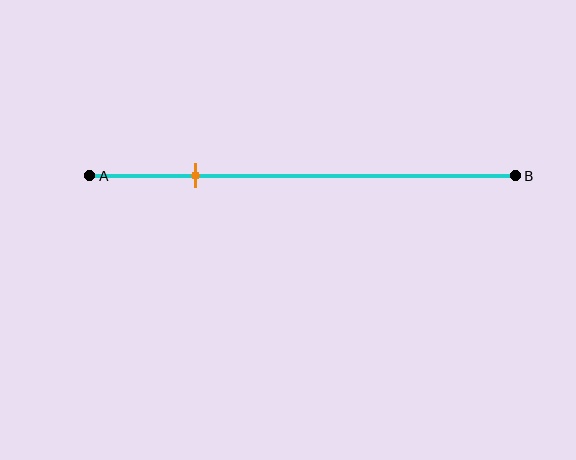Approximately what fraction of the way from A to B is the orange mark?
The orange mark is approximately 25% of the way from A to B.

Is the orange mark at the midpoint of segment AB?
No, the mark is at about 25% from A, not at the 50% midpoint.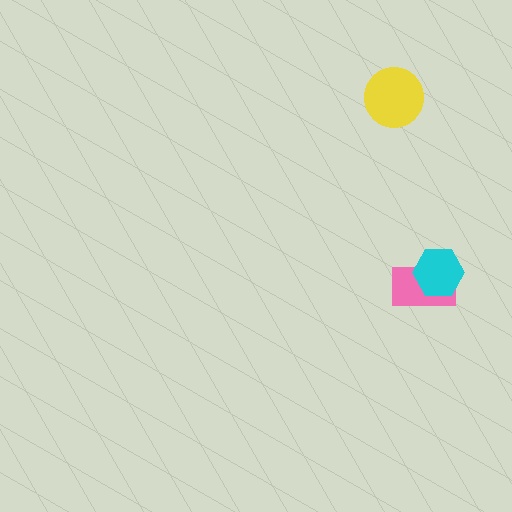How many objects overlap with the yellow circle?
0 objects overlap with the yellow circle.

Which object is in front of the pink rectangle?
The cyan hexagon is in front of the pink rectangle.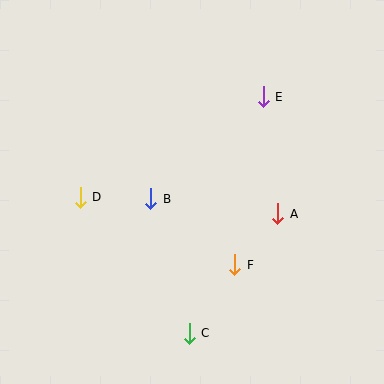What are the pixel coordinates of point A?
Point A is at (278, 214).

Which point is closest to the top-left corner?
Point D is closest to the top-left corner.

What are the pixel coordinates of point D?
Point D is at (80, 197).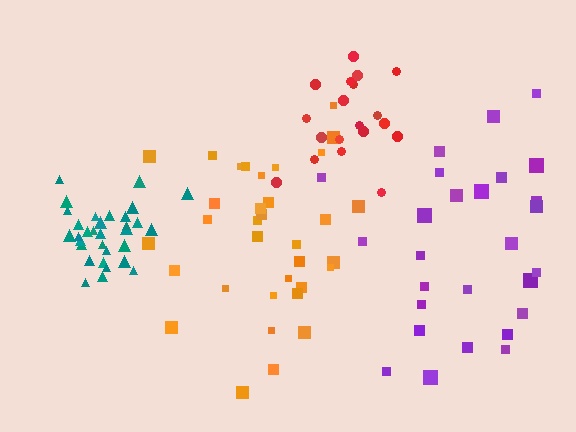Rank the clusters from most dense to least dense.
teal, red, orange, purple.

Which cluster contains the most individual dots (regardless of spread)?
Orange (34).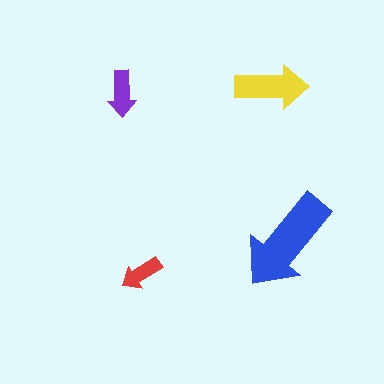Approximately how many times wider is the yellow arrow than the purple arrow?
About 1.5 times wider.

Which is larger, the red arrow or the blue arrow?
The blue one.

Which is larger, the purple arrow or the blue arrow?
The blue one.